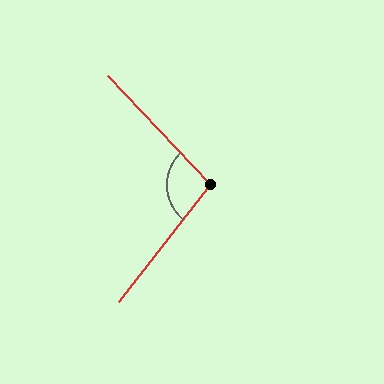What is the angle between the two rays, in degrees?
Approximately 99 degrees.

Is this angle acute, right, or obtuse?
It is obtuse.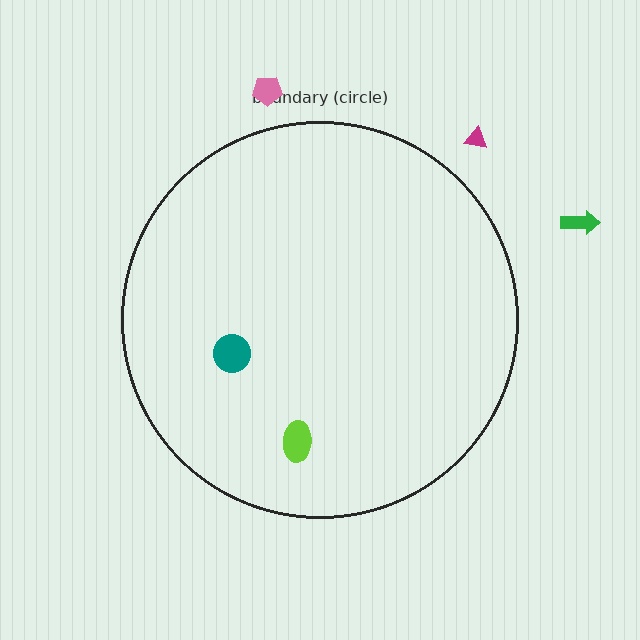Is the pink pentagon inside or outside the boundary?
Outside.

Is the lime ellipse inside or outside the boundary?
Inside.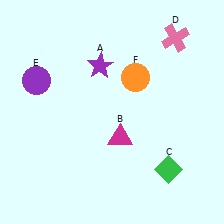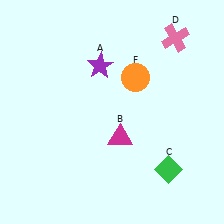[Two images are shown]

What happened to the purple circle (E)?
The purple circle (E) was removed in Image 2. It was in the top-left area of Image 1.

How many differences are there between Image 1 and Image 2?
There is 1 difference between the two images.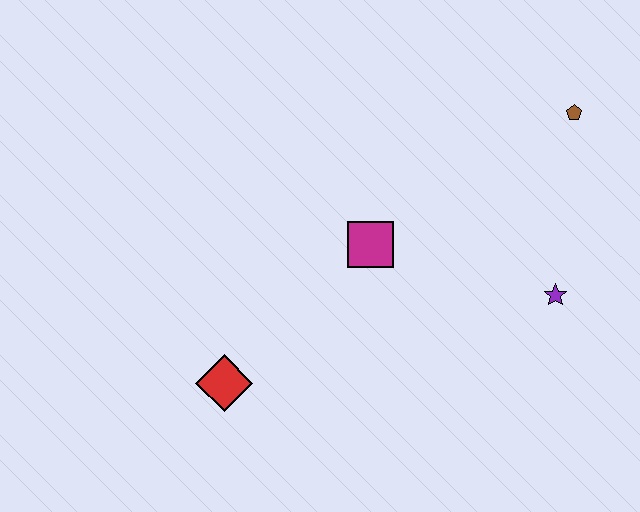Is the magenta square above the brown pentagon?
No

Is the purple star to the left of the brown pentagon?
Yes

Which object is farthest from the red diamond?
The brown pentagon is farthest from the red diamond.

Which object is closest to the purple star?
The brown pentagon is closest to the purple star.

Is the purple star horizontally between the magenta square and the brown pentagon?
Yes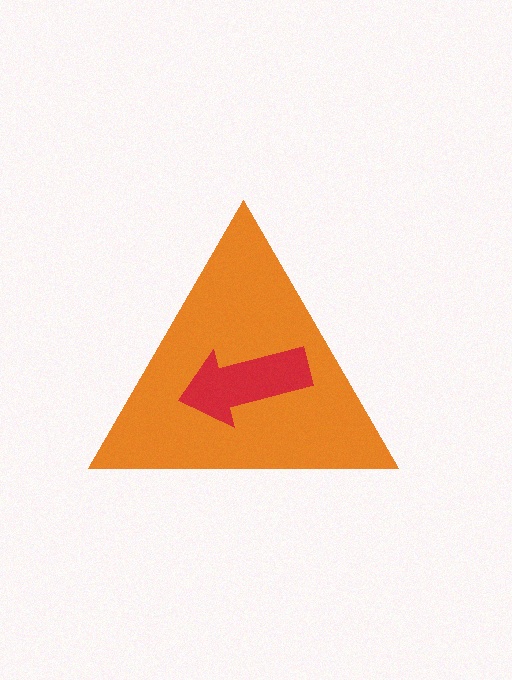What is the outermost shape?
The orange triangle.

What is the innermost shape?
The red arrow.